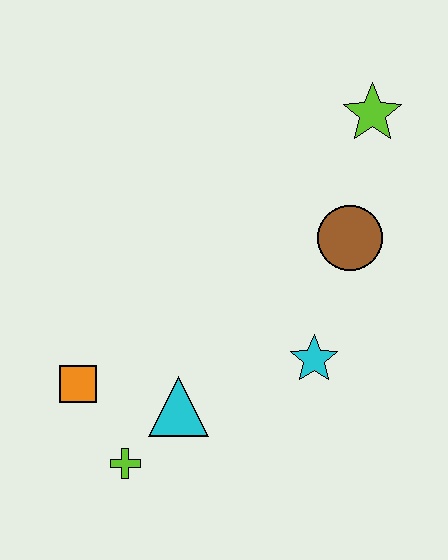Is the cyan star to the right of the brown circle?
No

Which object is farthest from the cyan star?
The lime star is farthest from the cyan star.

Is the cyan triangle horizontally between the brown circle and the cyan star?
No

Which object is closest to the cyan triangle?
The lime cross is closest to the cyan triangle.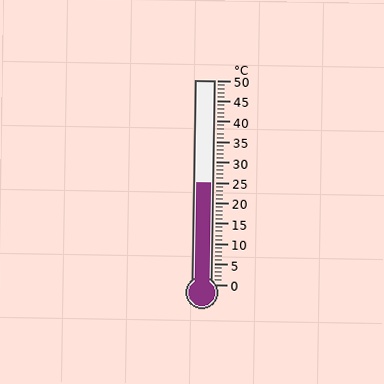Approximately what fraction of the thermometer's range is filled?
The thermometer is filled to approximately 50% of its range.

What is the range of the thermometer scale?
The thermometer scale ranges from 0°C to 50°C.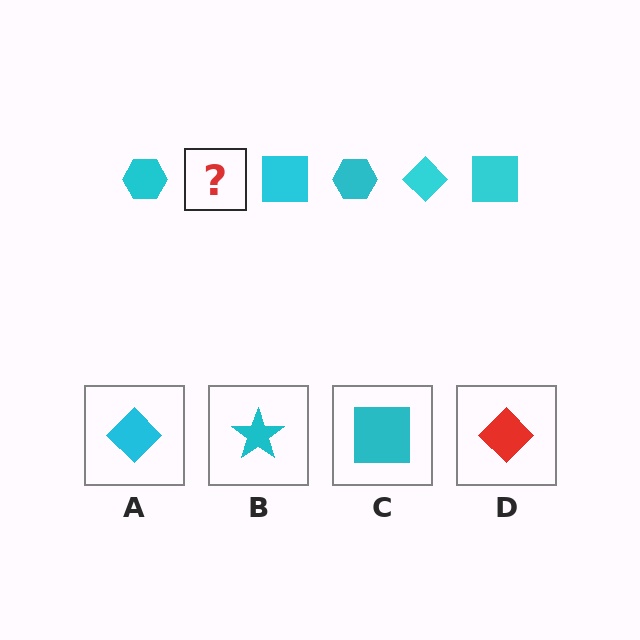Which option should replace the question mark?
Option A.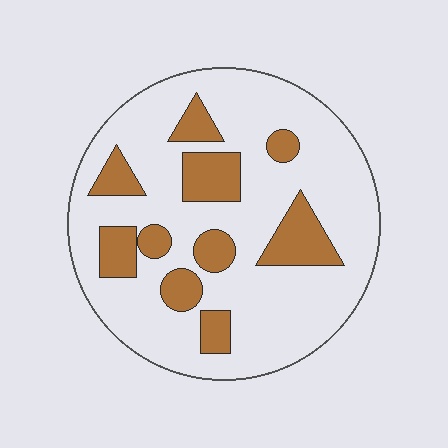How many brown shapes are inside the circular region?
10.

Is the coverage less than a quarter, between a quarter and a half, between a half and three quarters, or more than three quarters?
Less than a quarter.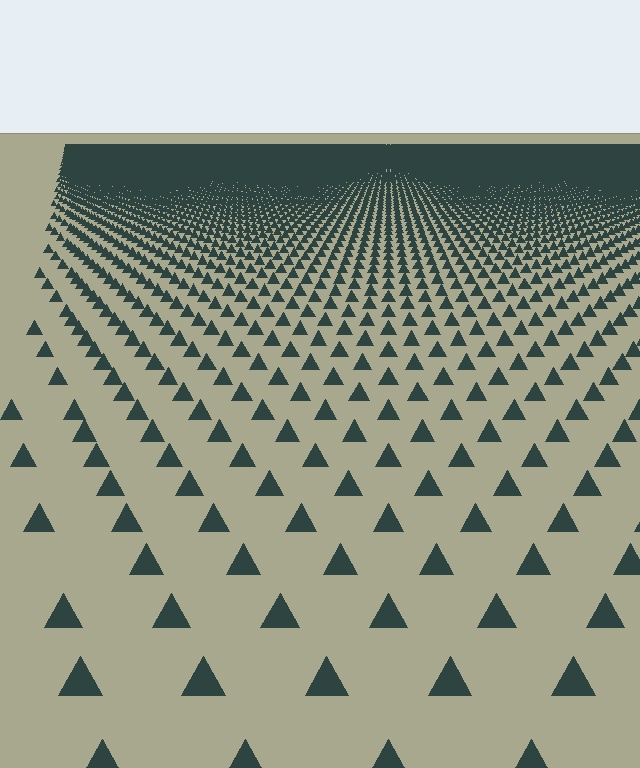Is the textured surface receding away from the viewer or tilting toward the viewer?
The surface is receding away from the viewer. Texture elements get smaller and denser toward the top.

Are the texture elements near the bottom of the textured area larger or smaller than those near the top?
Larger. Near the bottom, elements are closer to the viewer and appear at a bigger on-screen size.